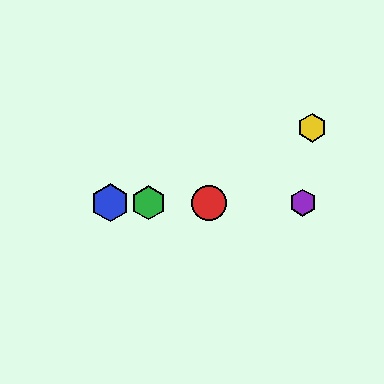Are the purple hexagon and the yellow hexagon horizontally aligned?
No, the purple hexagon is at y≈203 and the yellow hexagon is at y≈128.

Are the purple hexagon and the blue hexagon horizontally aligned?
Yes, both are at y≈203.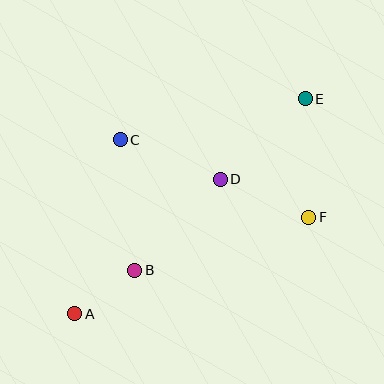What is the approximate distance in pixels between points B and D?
The distance between B and D is approximately 125 pixels.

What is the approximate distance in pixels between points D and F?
The distance between D and F is approximately 97 pixels.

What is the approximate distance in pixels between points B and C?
The distance between B and C is approximately 131 pixels.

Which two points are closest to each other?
Points A and B are closest to each other.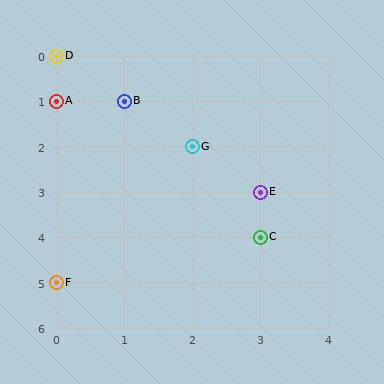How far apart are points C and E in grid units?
Points C and E are 1 row apart.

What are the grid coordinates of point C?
Point C is at grid coordinates (3, 4).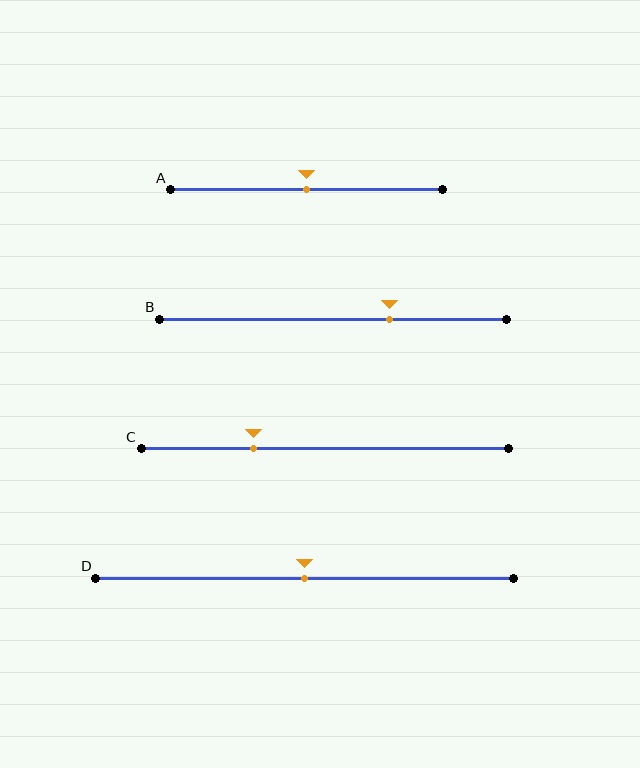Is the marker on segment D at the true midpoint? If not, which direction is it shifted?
Yes, the marker on segment D is at the true midpoint.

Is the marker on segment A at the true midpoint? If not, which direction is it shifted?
Yes, the marker on segment A is at the true midpoint.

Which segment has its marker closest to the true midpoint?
Segment A has its marker closest to the true midpoint.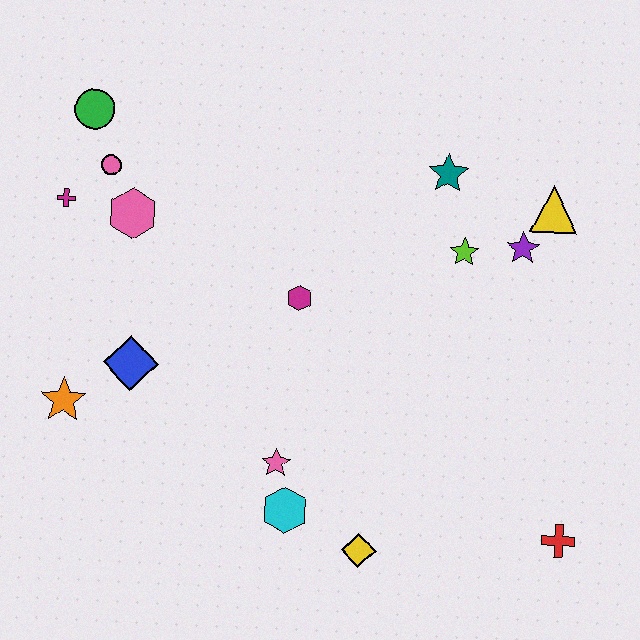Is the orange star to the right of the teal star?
No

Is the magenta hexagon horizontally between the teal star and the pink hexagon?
Yes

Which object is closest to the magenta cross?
The pink circle is closest to the magenta cross.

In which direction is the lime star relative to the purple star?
The lime star is to the left of the purple star.